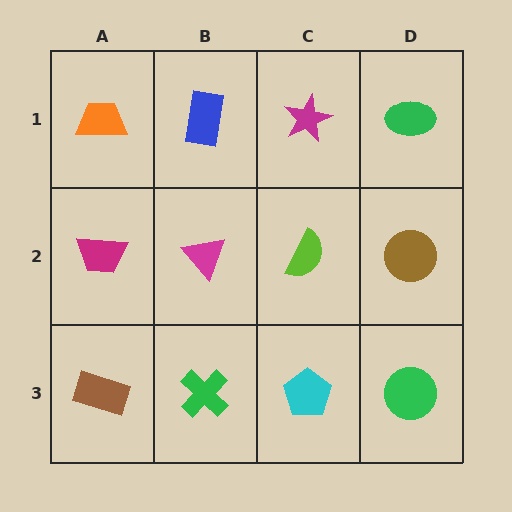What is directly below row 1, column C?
A lime semicircle.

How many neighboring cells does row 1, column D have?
2.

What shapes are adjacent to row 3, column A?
A magenta trapezoid (row 2, column A), a green cross (row 3, column B).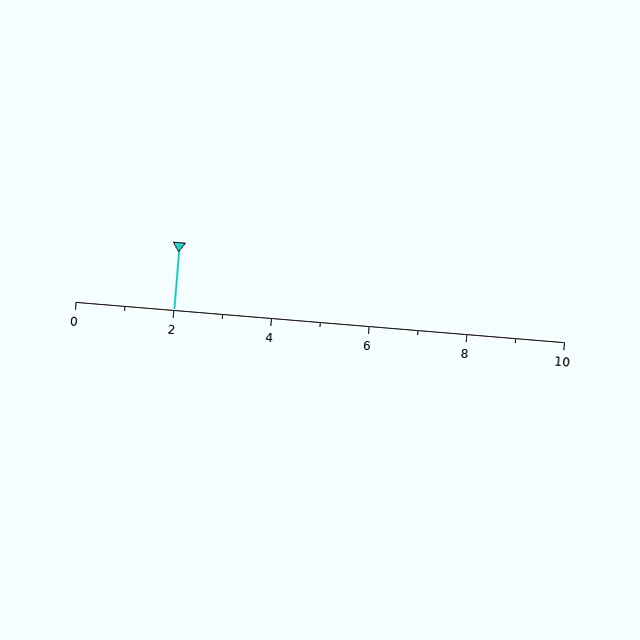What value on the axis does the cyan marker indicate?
The marker indicates approximately 2.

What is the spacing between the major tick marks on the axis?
The major ticks are spaced 2 apart.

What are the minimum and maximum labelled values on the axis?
The axis runs from 0 to 10.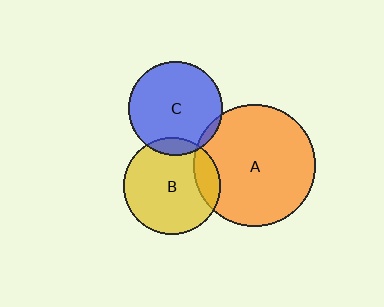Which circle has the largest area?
Circle A (orange).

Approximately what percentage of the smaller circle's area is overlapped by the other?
Approximately 10%.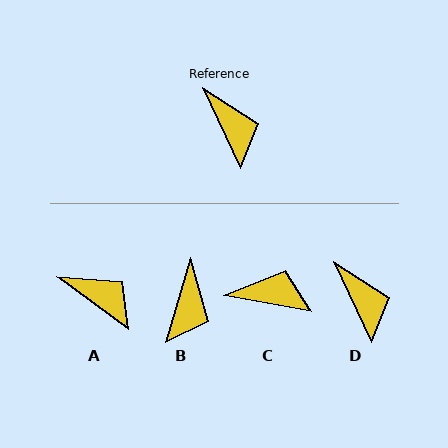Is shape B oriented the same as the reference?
No, it is off by about 41 degrees.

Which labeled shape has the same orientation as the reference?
D.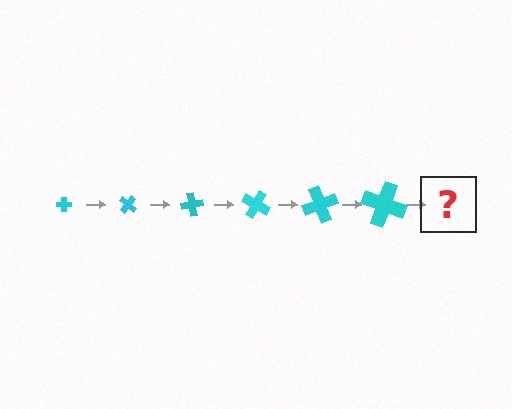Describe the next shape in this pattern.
It should be a cross, larger than the previous one and rotated 240 degrees from the start.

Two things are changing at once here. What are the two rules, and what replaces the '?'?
The two rules are that the cross grows larger each step and it rotates 40 degrees each step. The '?' should be a cross, larger than the previous one and rotated 240 degrees from the start.